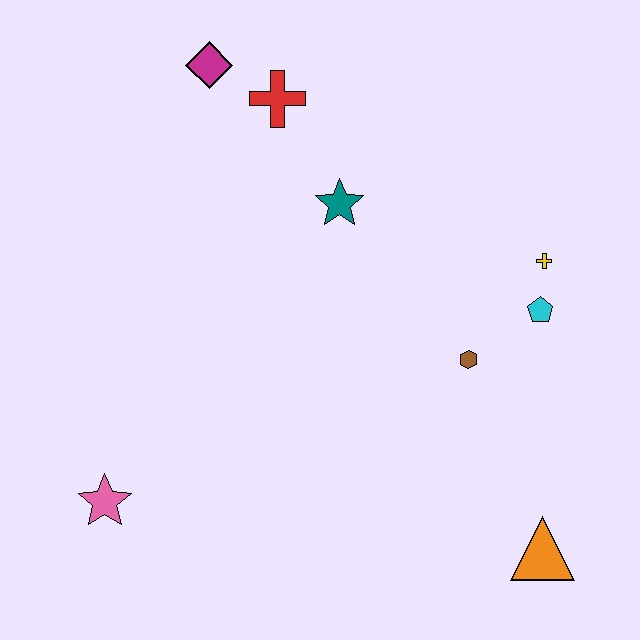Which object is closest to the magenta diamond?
The red cross is closest to the magenta diamond.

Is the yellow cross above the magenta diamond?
No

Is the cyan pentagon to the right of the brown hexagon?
Yes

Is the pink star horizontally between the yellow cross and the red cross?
No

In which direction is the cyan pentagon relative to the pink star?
The cyan pentagon is to the right of the pink star.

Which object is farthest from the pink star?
The yellow cross is farthest from the pink star.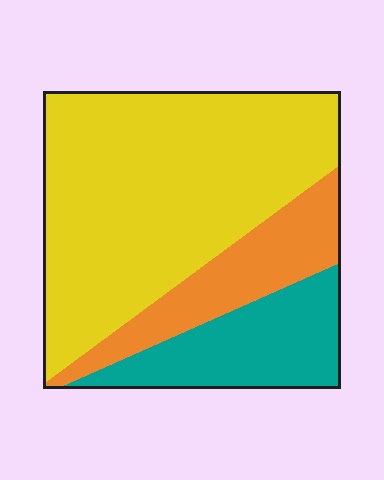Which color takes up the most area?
Yellow, at roughly 60%.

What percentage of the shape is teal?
Teal takes up between a sixth and a third of the shape.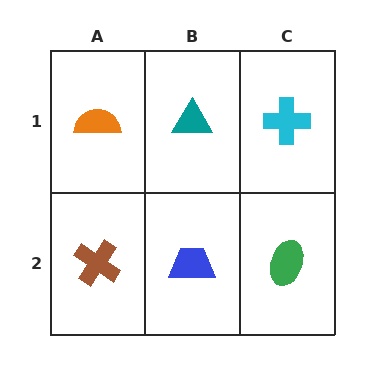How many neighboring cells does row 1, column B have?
3.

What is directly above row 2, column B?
A teal triangle.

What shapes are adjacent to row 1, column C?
A green ellipse (row 2, column C), a teal triangle (row 1, column B).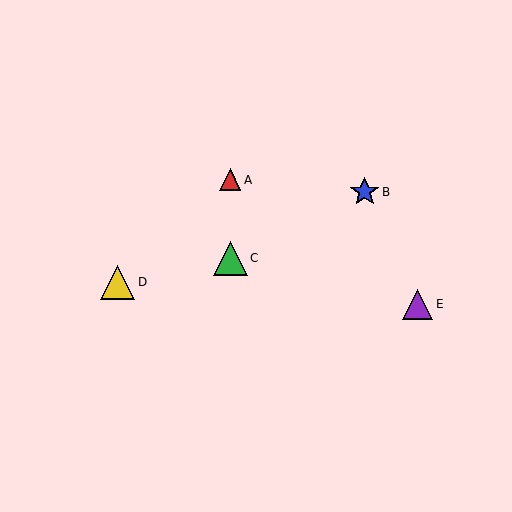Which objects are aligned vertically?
Objects A, C are aligned vertically.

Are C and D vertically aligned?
No, C is at x≈230 and D is at x≈118.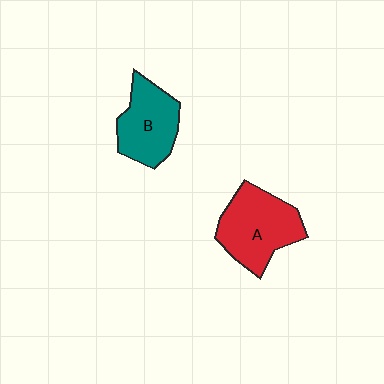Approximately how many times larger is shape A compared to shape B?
Approximately 1.2 times.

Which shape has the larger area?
Shape A (red).